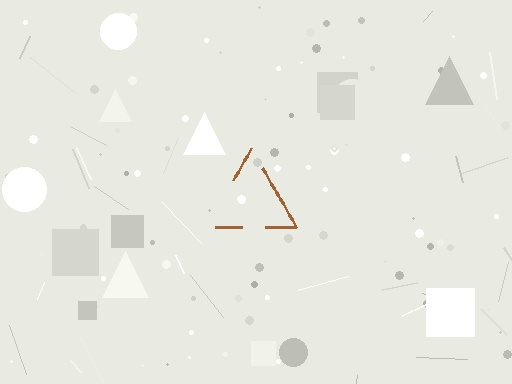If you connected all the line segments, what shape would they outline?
They would outline a triangle.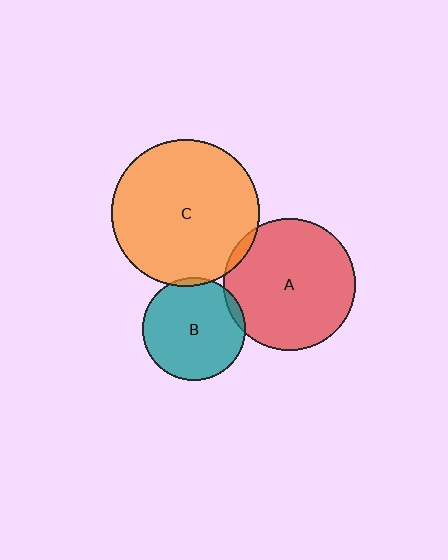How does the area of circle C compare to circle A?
Approximately 1.3 times.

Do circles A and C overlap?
Yes.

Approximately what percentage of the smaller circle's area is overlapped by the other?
Approximately 5%.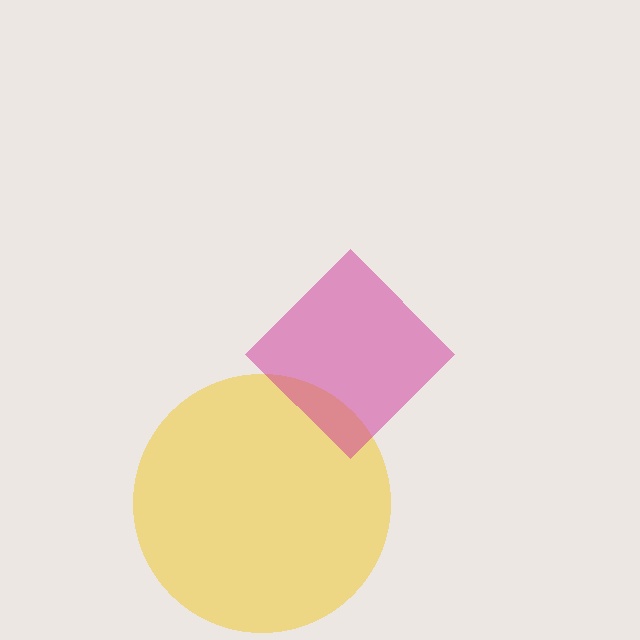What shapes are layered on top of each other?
The layered shapes are: a yellow circle, a magenta diamond.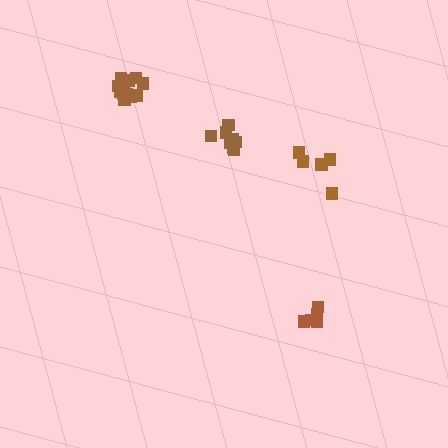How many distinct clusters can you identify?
There are 4 distinct clusters.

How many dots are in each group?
Group 1: 5 dots, Group 2: 5 dots, Group 3: 8 dots, Group 4: 11 dots (29 total).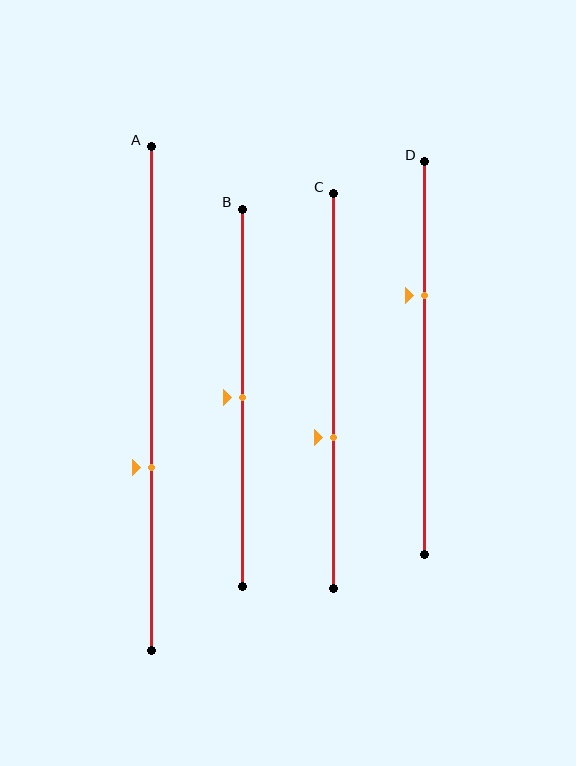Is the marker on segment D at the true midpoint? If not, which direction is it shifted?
No, the marker on segment D is shifted upward by about 16% of the segment length.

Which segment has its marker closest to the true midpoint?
Segment B has its marker closest to the true midpoint.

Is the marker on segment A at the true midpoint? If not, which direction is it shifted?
No, the marker on segment A is shifted downward by about 14% of the segment length.